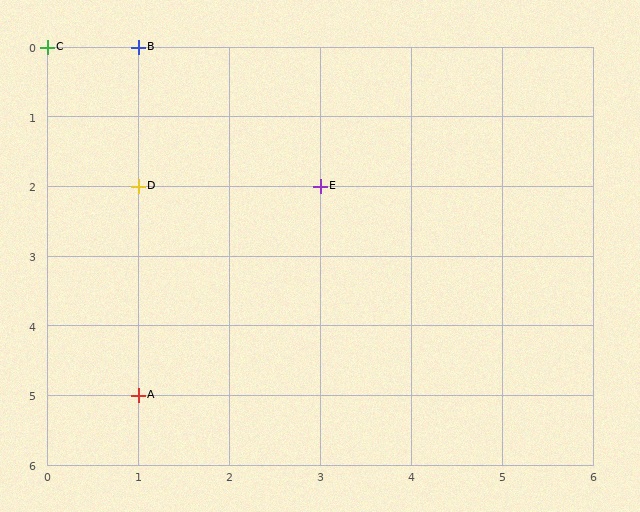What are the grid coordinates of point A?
Point A is at grid coordinates (1, 5).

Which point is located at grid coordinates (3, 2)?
Point E is at (3, 2).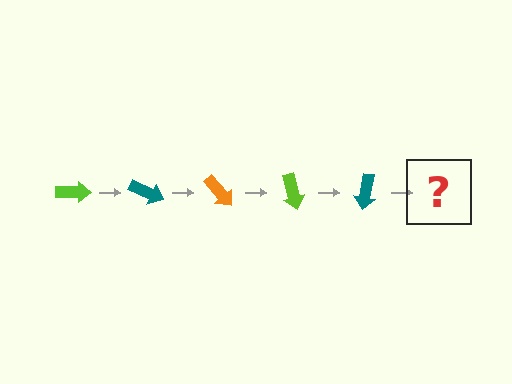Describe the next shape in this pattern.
It should be an orange arrow, rotated 125 degrees from the start.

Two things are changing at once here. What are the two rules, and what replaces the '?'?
The two rules are that it rotates 25 degrees each step and the color cycles through lime, teal, and orange. The '?' should be an orange arrow, rotated 125 degrees from the start.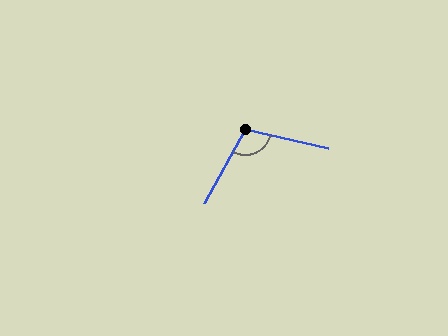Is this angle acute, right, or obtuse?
It is obtuse.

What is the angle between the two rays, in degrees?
Approximately 106 degrees.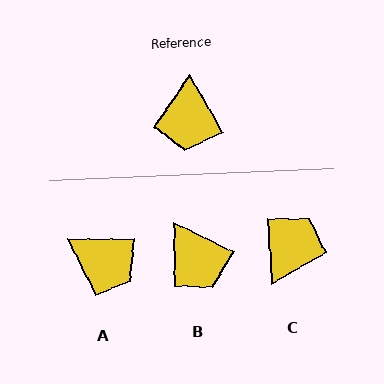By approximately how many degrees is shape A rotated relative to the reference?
Approximately 60 degrees counter-clockwise.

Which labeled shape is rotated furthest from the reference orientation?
C, about 154 degrees away.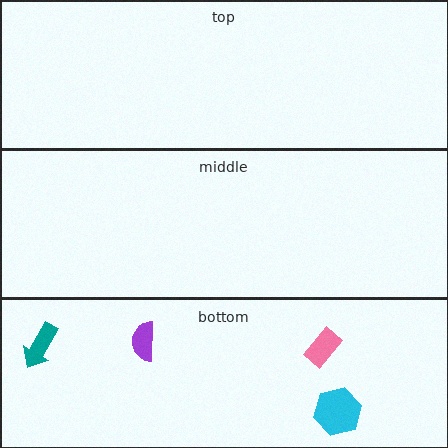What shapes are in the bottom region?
The cyan hexagon, the teal arrow, the purple semicircle, the pink rectangle.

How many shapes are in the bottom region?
4.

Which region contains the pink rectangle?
The bottom region.